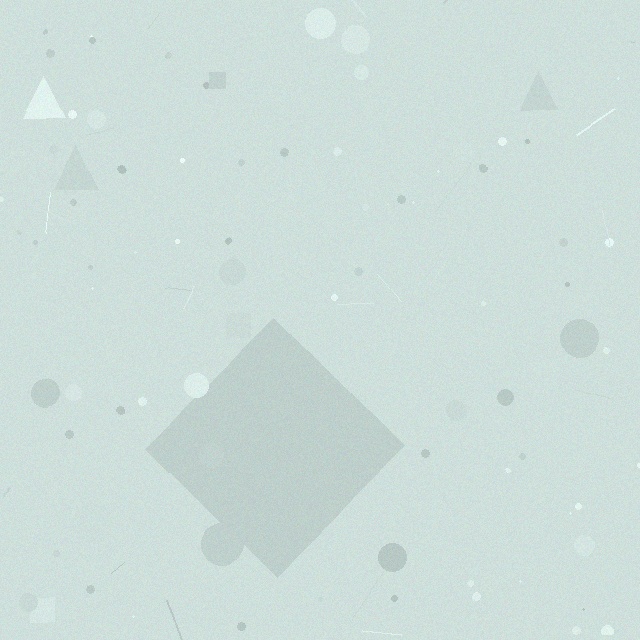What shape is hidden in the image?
A diamond is hidden in the image.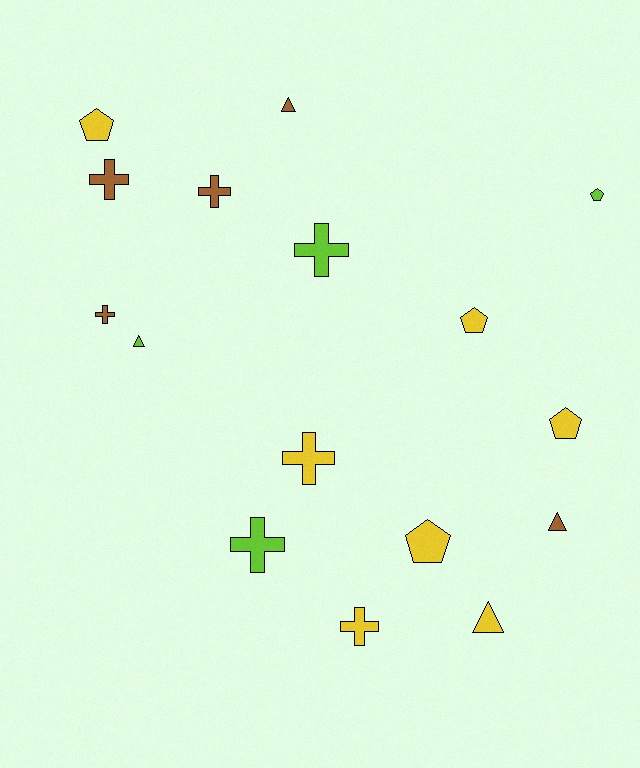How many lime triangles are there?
There is 1 lime triangle.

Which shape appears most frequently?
Cross, with 7 objects.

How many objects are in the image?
There are 16 objects.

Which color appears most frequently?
Yellow, with 7 objects.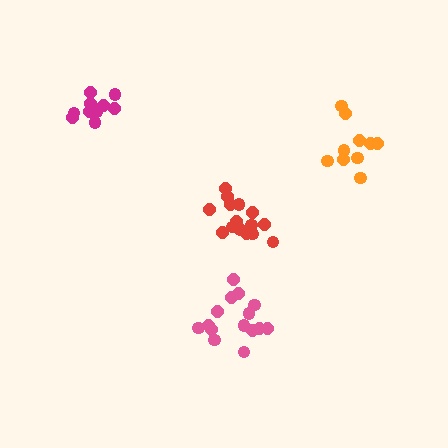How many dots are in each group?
Group 1: 15 dots, Group 2: 10 dots, Group 3: 15 dots, Group 4: 10 dots (50 total).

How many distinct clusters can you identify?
There are 4 distinct clusters.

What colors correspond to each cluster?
The clusters are colored: pink, magenta, red, orange.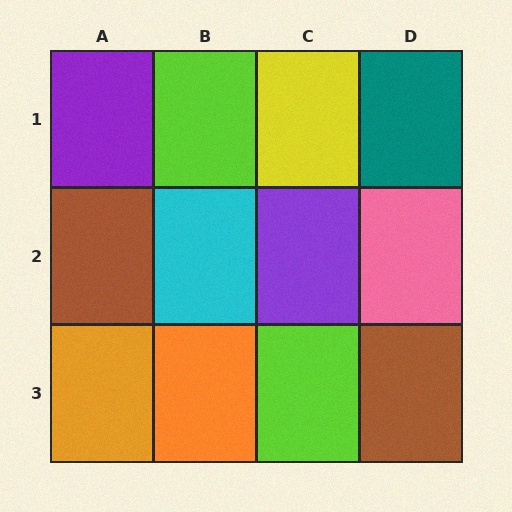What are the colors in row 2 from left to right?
Brown, cyan, purple, pink.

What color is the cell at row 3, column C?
Lime.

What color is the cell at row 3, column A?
Orange.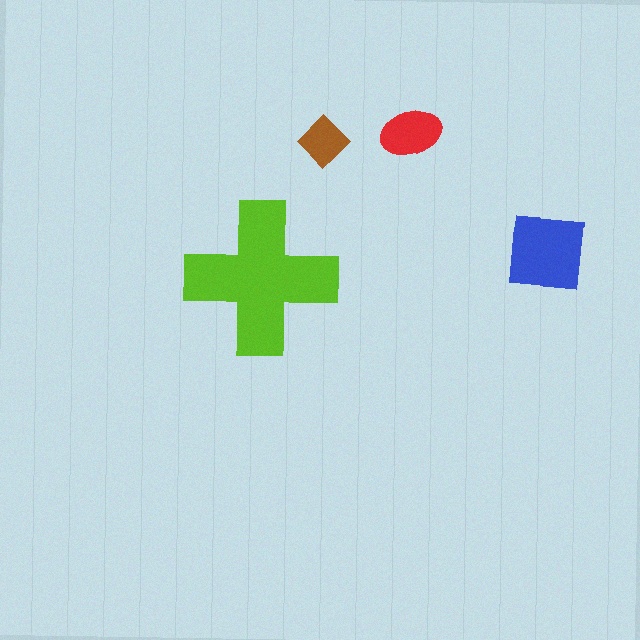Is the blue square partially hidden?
No, the blue square is fully visible.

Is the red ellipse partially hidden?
No, the red ellipse is fully visible.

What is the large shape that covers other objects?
A lime cross.